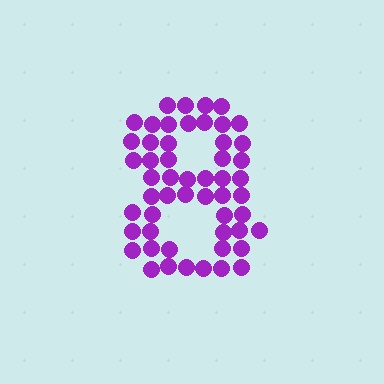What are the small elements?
The small elements are circles.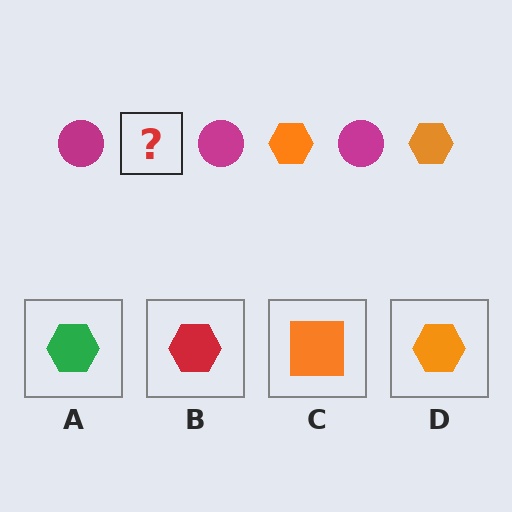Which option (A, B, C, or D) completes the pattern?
D.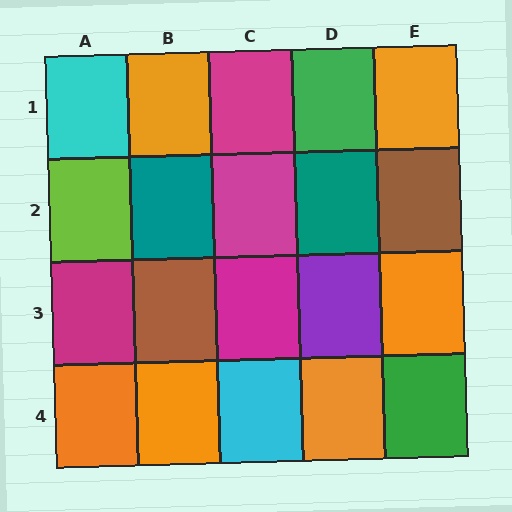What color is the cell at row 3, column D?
Purple.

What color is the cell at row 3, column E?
Orange.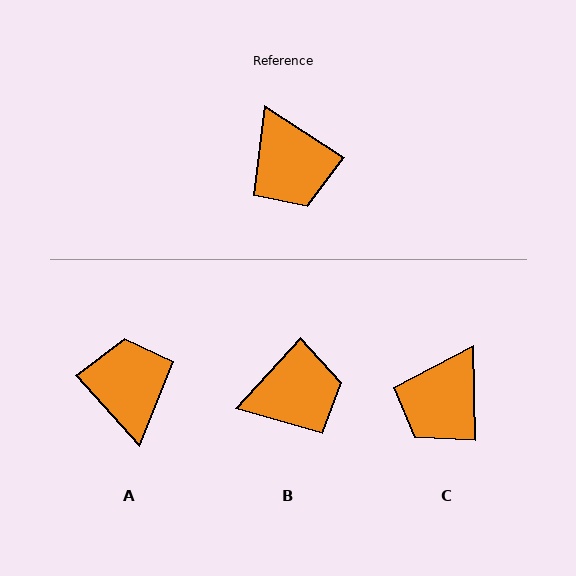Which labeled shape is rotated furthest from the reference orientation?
A, about 165 degrees away.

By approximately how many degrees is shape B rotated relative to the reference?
Approximately 80 degrees counter-clockwise.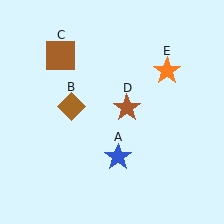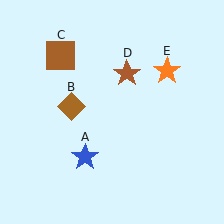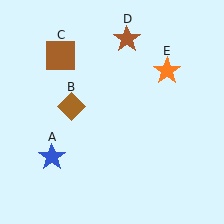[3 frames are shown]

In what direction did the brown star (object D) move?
The brown star (object D) moved up.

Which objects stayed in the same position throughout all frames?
Brown diamond (object B) and brown square (object C) and orange star (object E) remained stationary.